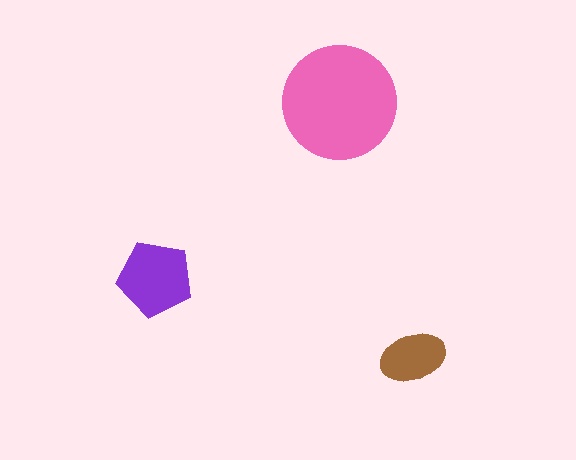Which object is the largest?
The pink circle.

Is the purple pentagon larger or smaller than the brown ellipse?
Larger.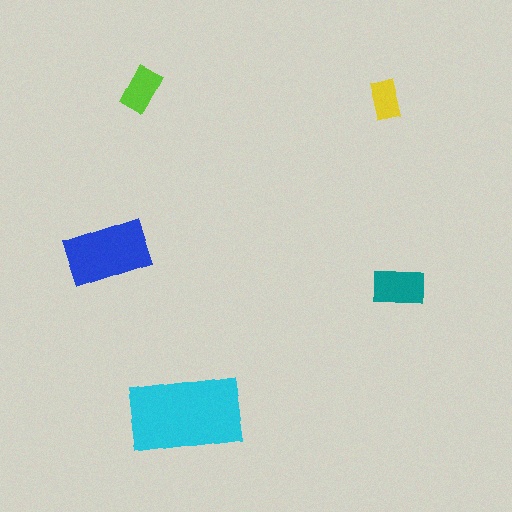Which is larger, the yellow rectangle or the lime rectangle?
The lime one.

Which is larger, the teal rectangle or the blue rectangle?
The blue one.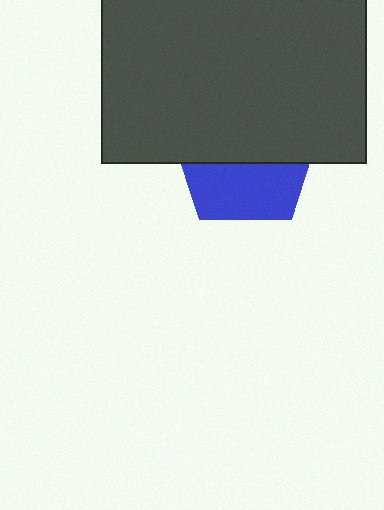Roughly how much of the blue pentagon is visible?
A small part of it is visible (roughly 42%).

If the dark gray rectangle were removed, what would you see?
You would see the complete blue pentagon.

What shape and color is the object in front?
The object in front is a dark gray rectangle.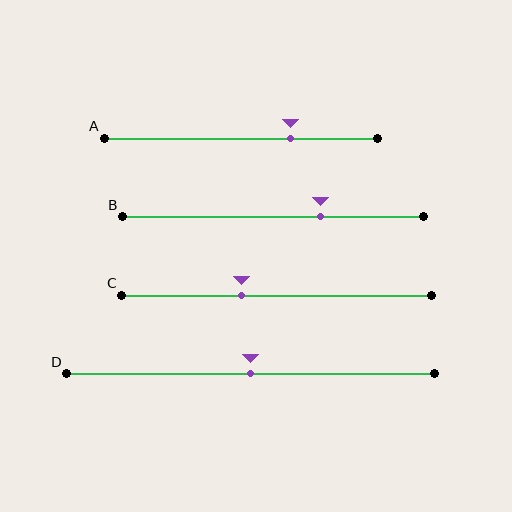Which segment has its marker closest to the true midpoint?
Segment D has its marker closest to the true midpoint.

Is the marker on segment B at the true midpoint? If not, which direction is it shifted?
No, the marker on segment B is shifted to the right by about 16% of the segment length.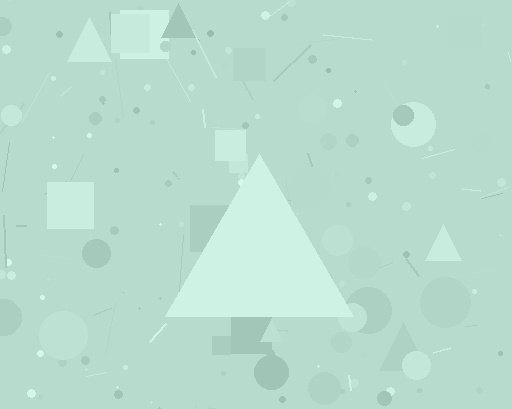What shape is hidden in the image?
A triangle is hidden in the image.